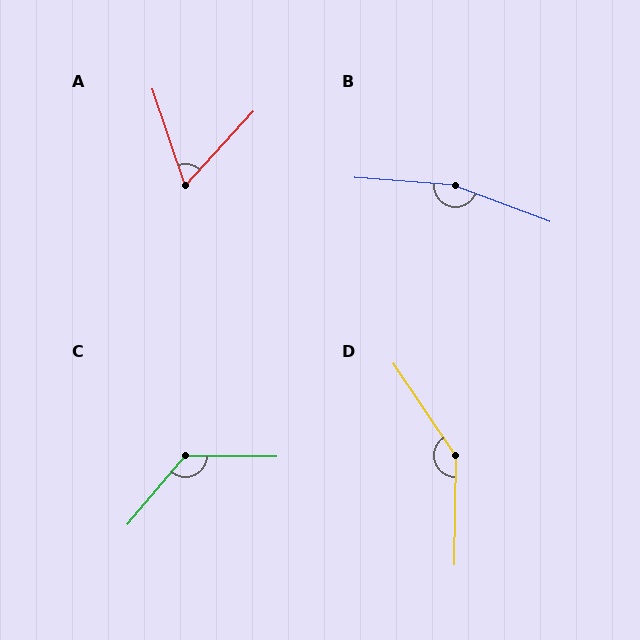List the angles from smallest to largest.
A (61°), C (130°), D (145°), B (164°).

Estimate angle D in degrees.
Approximately 145 degrees.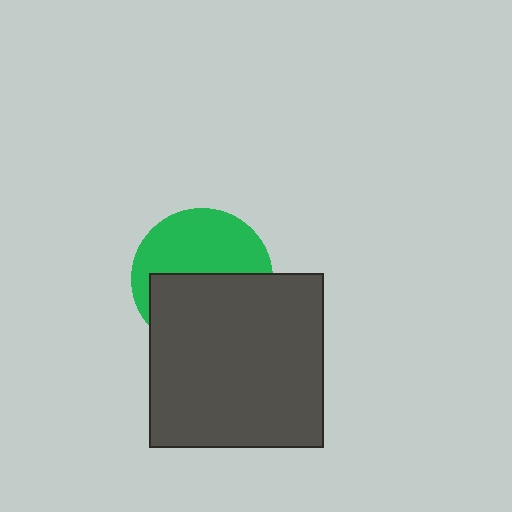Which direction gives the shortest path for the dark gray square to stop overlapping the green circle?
Moving down gives the shortest separation.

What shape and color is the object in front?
The object in front is a dark gray square.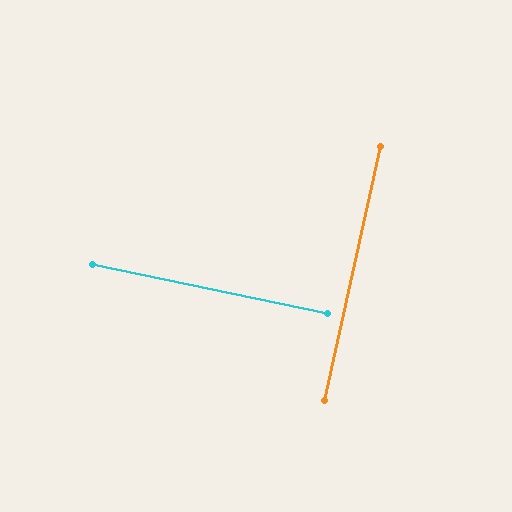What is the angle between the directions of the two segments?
Approximately 89 degrees.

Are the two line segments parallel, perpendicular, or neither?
Perpendicular — they meet at approximately 89°.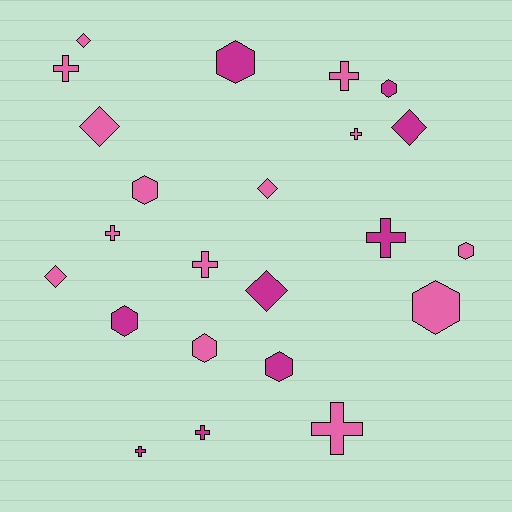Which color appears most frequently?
Pink, with 14 objects.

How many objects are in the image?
There are 23 objects.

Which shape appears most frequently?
Cross, with 9 objects.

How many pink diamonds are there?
There are 4 pink diamonds.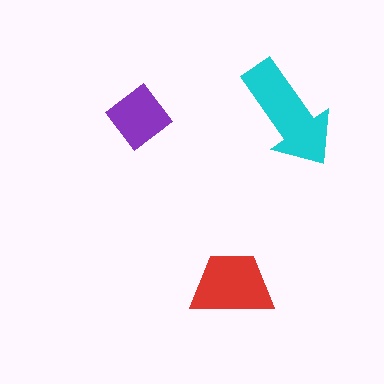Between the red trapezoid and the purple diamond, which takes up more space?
The red trapezoid.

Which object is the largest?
The cyan arrow.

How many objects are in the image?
There are 3 objects in the image.